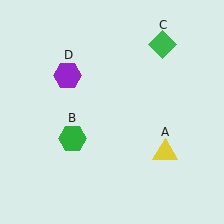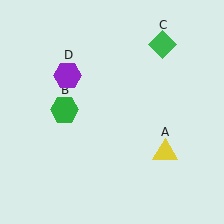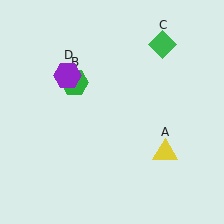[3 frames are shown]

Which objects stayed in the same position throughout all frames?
Yellow triangle (object A) and green diamond (object C) and purple hexagon (object D) remained stationary.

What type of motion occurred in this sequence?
The green hexagon (object B) rotated clockwise around the center of the scene.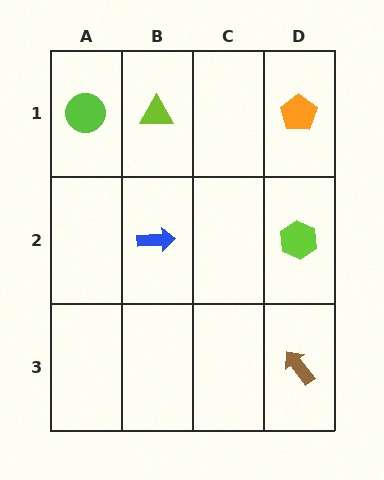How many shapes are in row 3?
1 shape.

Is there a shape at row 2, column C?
No, that cell is empty.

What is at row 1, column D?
An orange pentagon.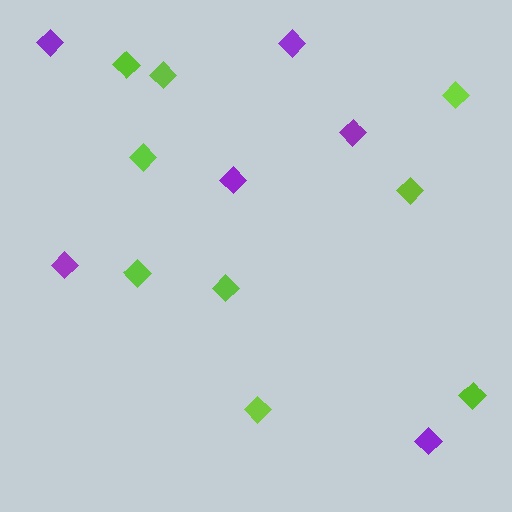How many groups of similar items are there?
There are 2 groups: one group of purple diamonds (6) and one group of lime diamonds (9).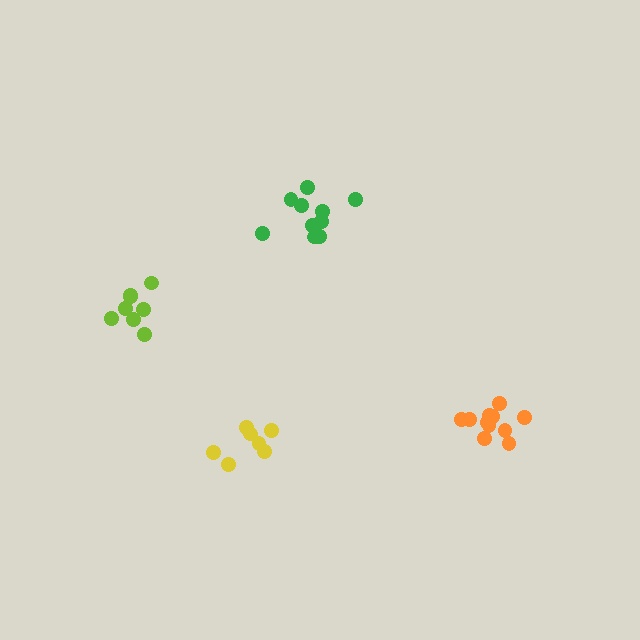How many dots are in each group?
Group 1: 8 dots, Group 2: 11 dots, Group 3: 7 dots, Group 4: 11 dots (37 total).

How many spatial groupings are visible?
There are 4 spatial groupings.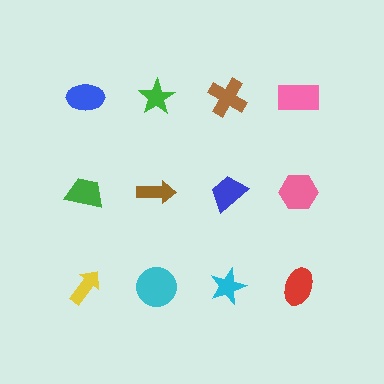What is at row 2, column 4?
A pink hexagon.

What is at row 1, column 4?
A pink rectangle.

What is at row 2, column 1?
A green trapezoid.